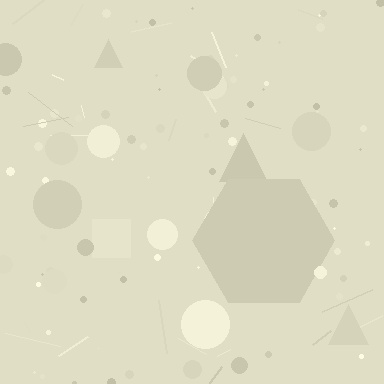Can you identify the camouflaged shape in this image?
The camouflaged shape is a hexagon.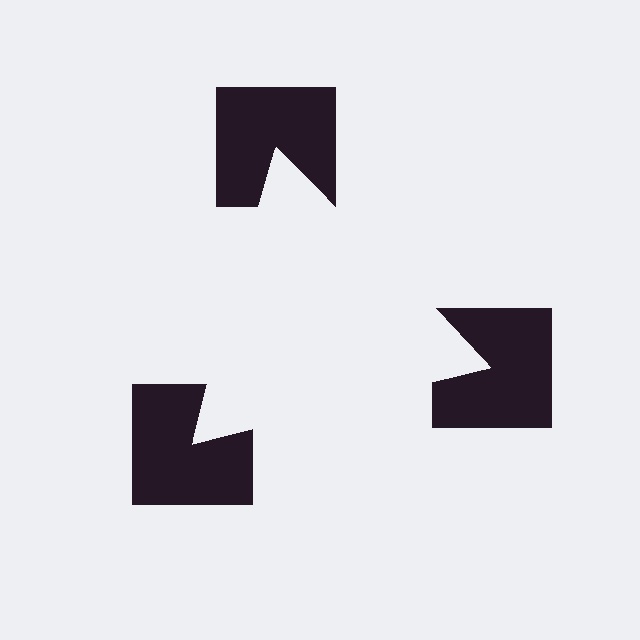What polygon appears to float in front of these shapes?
An illusory triangle — its edges are inferred from the aligned wedge cuts in the notched squares, not physically drawn.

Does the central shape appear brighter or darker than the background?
It typically appears slightly brighter than the background, even though no actual brightness change is drawn.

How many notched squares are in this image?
There are 3 — one at each vertex of the illusory triangle.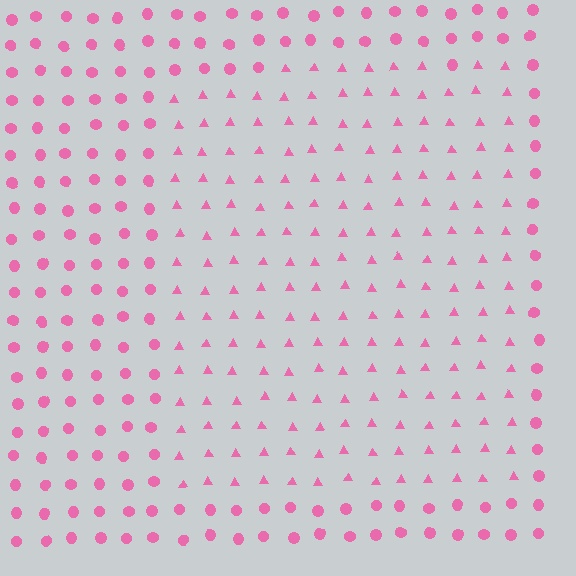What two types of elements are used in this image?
The image uses triangles inside the rectangle region and circles outside it.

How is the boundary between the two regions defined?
The boundary is defined by a change in element shape: triangles inside vs. circles outside. All elements share the same color and spacing.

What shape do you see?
I see a rectangle.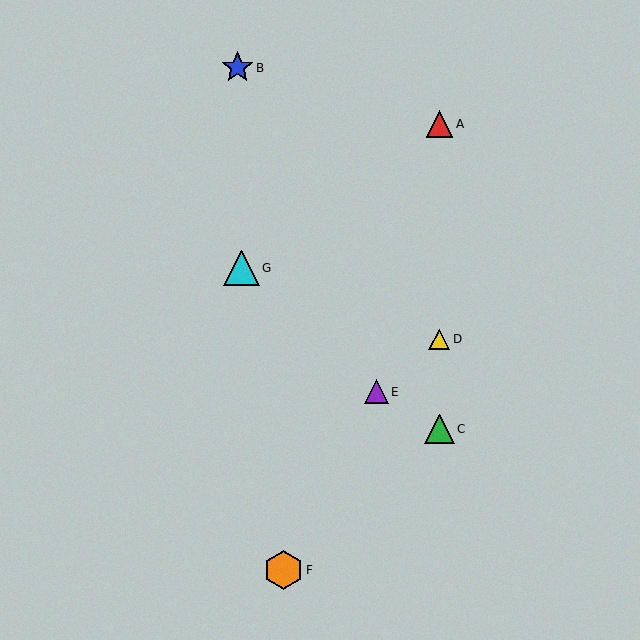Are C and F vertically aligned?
No, C is at x≈439 and F is at x≈284.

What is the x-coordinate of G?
Object G is at x≈242.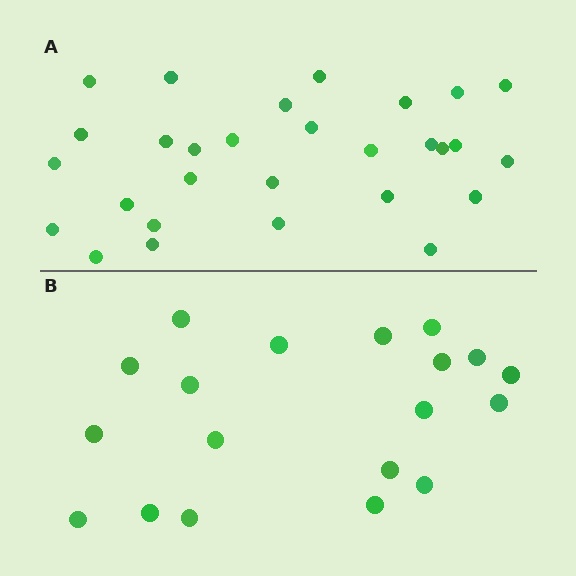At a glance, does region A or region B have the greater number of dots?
Region A (the top region) has more dots.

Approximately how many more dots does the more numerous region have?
Region A has roughly 10 or so more dots than region B.